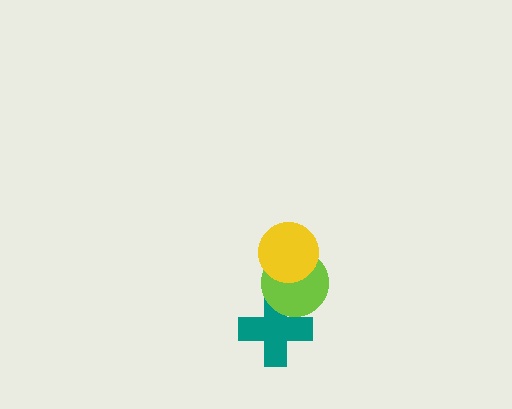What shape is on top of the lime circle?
The yellow circle is on top of the lime circle.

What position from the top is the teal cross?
The teal cross is 3rd from the top.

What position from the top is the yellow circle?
The yellow circle is 1st from the top.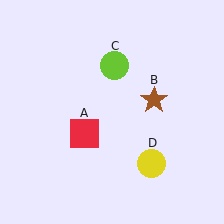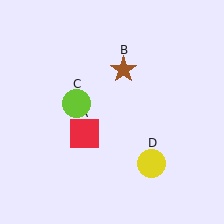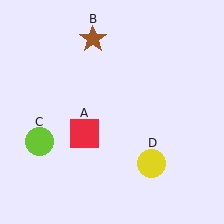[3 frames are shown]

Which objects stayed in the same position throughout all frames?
Red square (object A) and yellow circle (object D) remained stationary.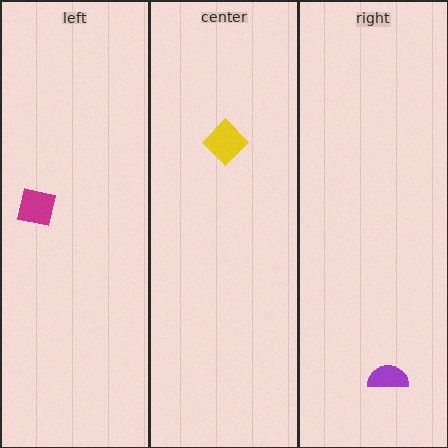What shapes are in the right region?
The purple semicircle.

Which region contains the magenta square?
The left region.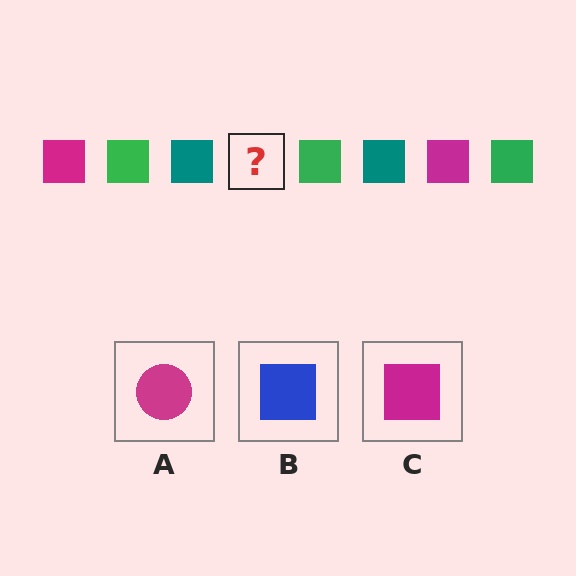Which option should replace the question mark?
Option C.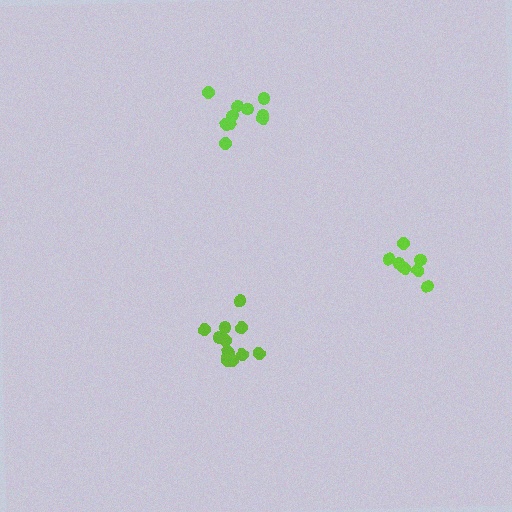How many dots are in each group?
Group 1: 12 dots, Group 2: 10 dots, Group 3: 7 dots (29 total).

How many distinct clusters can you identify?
There are 3 distinct clusters.